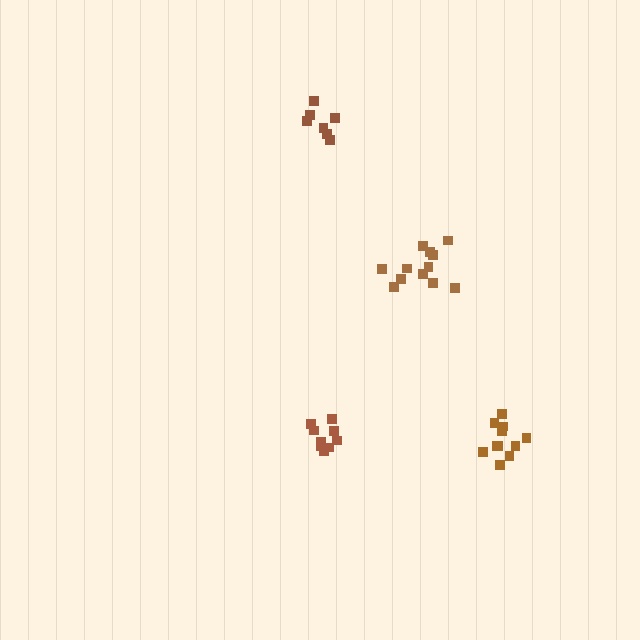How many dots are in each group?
Group 1: 12 dots, Group 2: 11 dots, Group 3: 7 dots, Group 4: 9 dots (39 total).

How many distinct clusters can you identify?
There are 4 distinct clusters.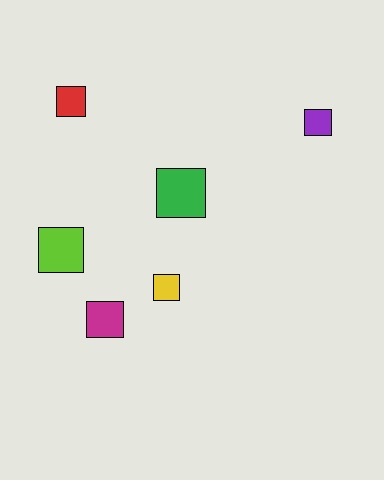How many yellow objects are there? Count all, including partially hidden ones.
There is 1 yellow object.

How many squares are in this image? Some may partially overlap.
There are 6 squares.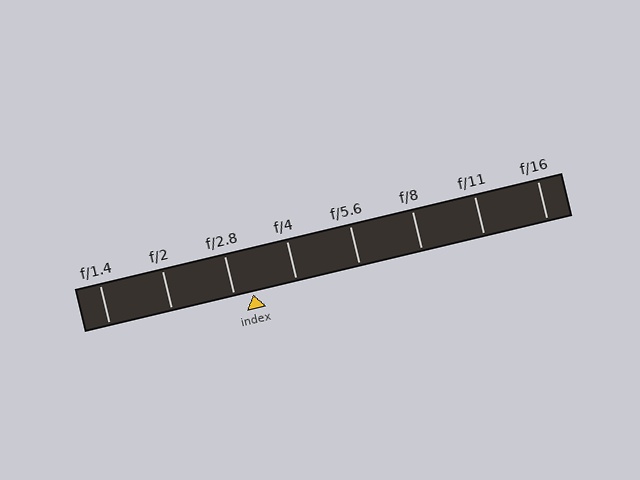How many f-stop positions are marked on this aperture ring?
There are 8 f-stop positions marked.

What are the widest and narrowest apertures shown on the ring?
The widest aperture shown is f/1.4 and the narrowest is f/16.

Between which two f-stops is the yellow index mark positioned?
The index mark is between f/2.8 and f/4.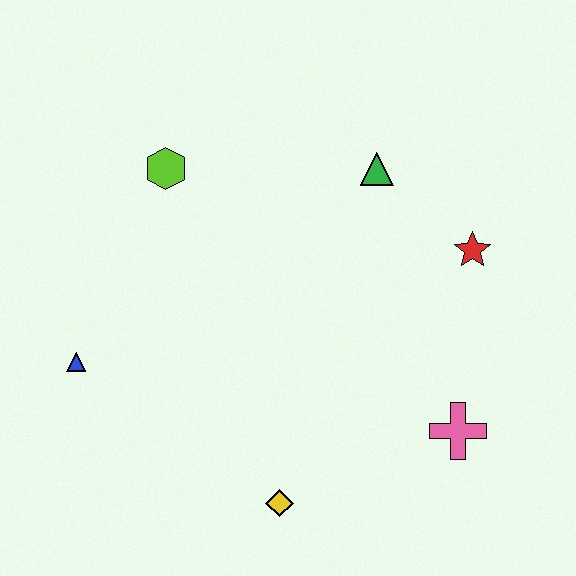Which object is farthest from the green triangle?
The blue triangle is farthest from the green triangle.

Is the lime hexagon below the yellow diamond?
No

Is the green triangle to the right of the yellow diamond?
Yes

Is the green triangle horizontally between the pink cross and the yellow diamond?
Yes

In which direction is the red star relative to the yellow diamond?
The red star is above the yellow diamond.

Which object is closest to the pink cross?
The red star is closest to the pink cross.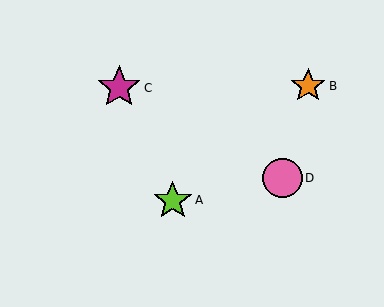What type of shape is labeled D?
Shape D is a pink circle.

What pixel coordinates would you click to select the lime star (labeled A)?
Click at (173, 200) to select the lime star A.